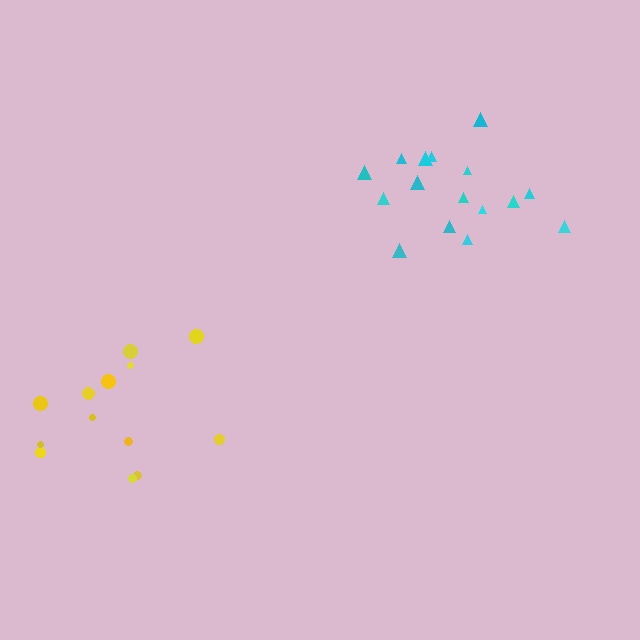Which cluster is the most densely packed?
Yellow.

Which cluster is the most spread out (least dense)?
Cyan.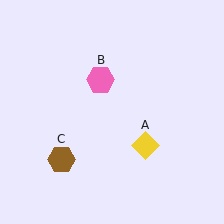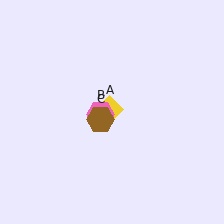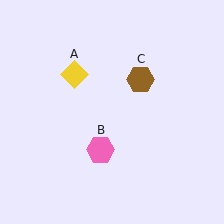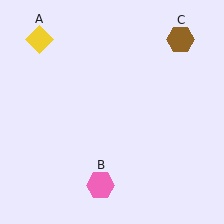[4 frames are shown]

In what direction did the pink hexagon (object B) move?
The pink hexagon (object B) moved down.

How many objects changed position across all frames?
3 objects changed position: yellow diamond (object A), pink hexagon (object B), brown hexagon (object C).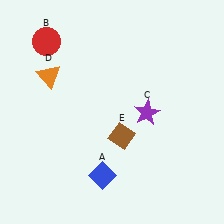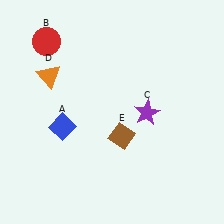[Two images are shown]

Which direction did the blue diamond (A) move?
The blue diamond (A) moved up.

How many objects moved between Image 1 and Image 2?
1 object moved between the two images.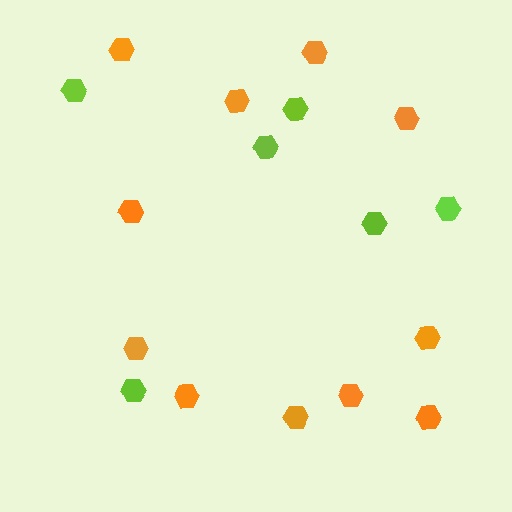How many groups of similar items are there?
There are 2 groups: one group of orange hexagons (11) and one group of lime hexagons (6).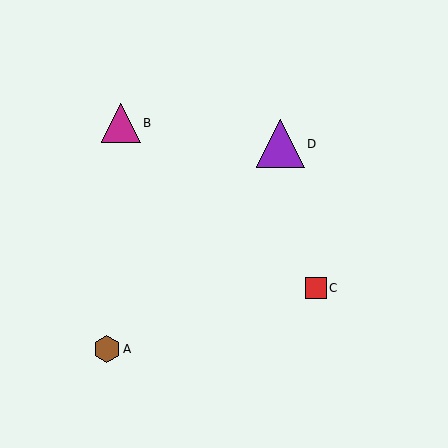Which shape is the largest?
The purple triangle (labeled D) is the largest.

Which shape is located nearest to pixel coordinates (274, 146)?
The purple triangle (labeled D) at (280, 144) is nearest to that location.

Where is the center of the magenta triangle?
The center of the magenta triangle is at (121, 123).